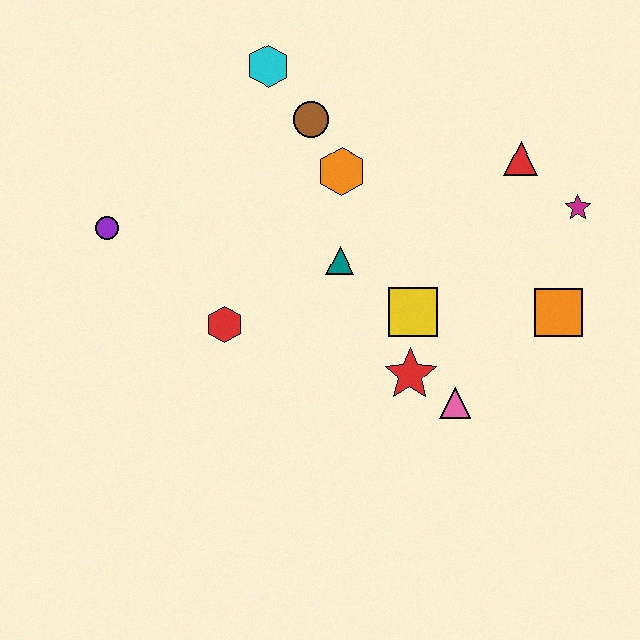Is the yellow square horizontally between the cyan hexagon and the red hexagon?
No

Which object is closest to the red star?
The pink triangle is closest to the red star.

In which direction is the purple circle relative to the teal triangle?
The purple circle is to the left of the teal triangle.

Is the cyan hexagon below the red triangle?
No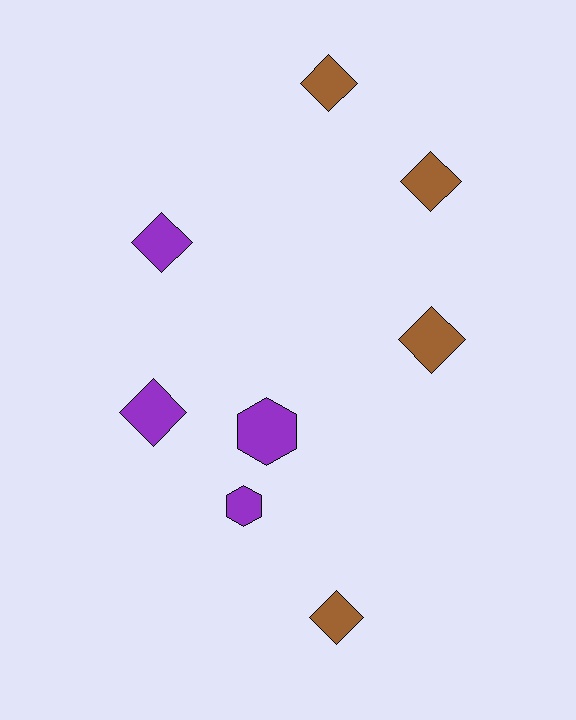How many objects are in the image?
There are 8 objects.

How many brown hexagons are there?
There are no brown hexagons.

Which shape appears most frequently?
Diamond, with 6 objects.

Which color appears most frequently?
Purple, with 4 objects.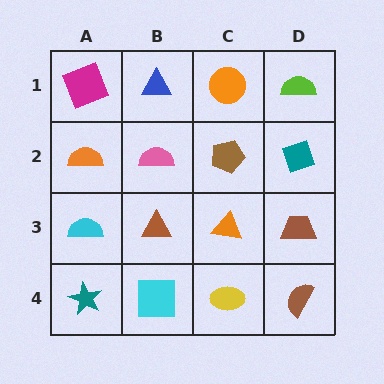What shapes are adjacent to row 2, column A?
A magenta square (row 1, column A), a cyan semicircle (row 3, column A), a pink semicircle (row 2, column B).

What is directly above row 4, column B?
A brown triangle.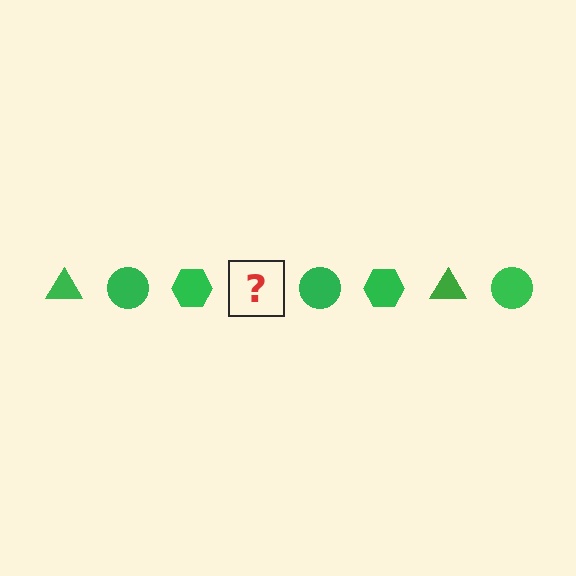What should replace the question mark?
The question mark should be replaced with a green triangle.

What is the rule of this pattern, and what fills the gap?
The rule is that the pattern cycles through triangle, circle, hexagon shapes in green. The gap should be filled with a green triangle.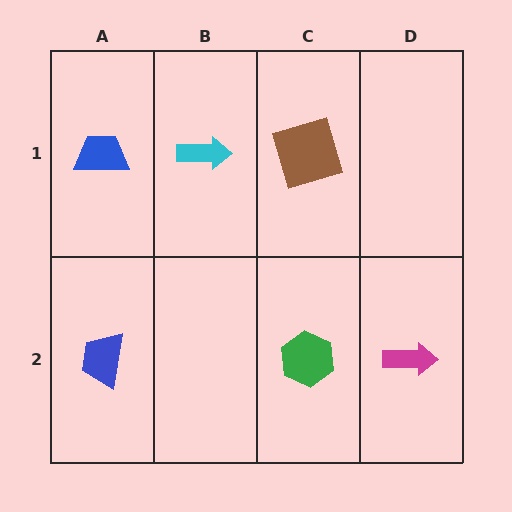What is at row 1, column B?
A cyan arrow.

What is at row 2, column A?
A blue trapezoid.